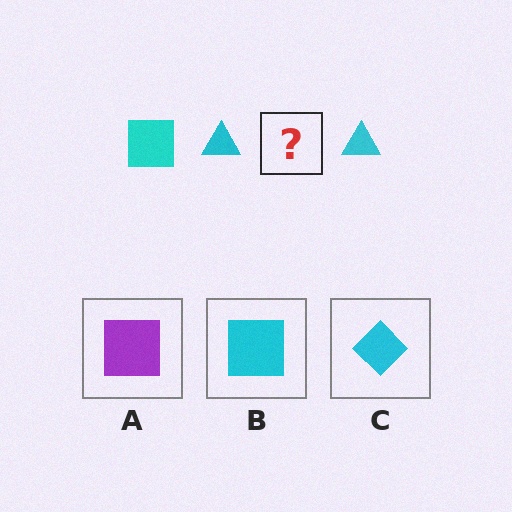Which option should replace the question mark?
Option B.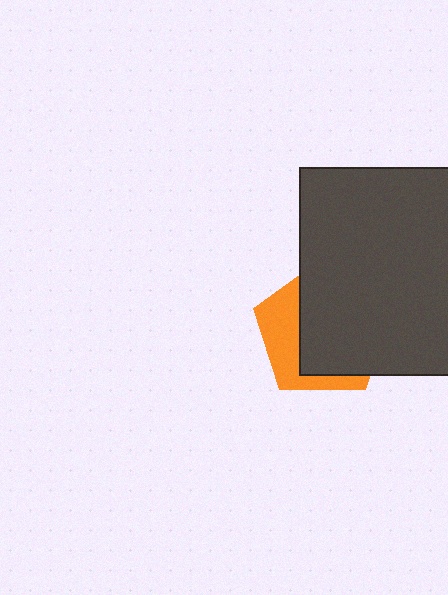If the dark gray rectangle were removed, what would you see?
You would see the complete orange pentagon.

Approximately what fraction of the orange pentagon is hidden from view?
Roughly 65% of the orange pentagon is hidden behind the dark gray rectangle.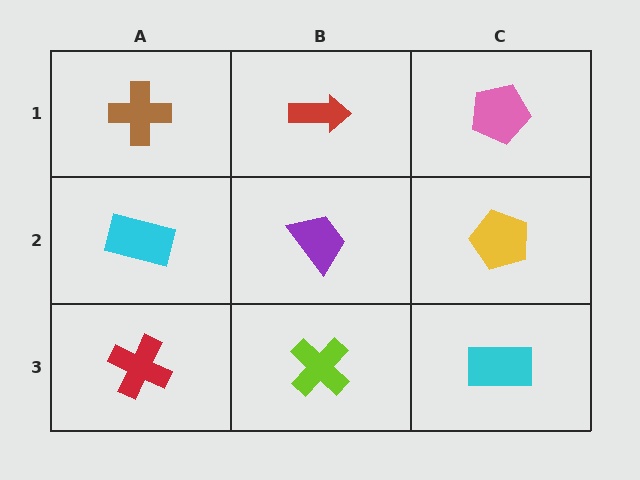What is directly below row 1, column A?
A cyan rectangle.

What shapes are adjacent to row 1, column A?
A cyan rectangle (row 2, column A), a red arrow (row 1, column B).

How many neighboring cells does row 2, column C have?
3.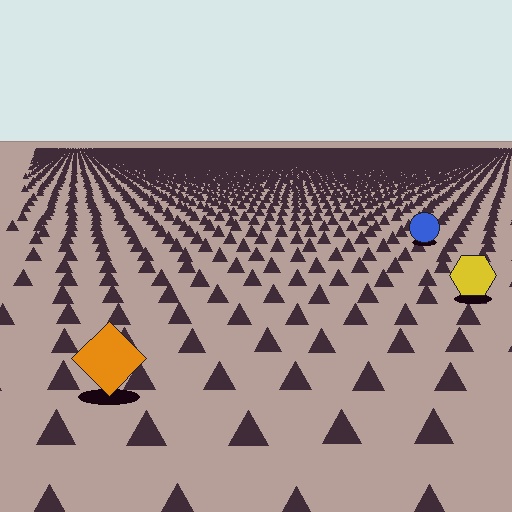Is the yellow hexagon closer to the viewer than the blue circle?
Yes. The yellow hexagon is closer — you can tell from the texture gradient: the ground texture is coarser near it.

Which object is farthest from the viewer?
The blue circle is farthest from the viewer. It appears smaller and the ground texture around it is denser.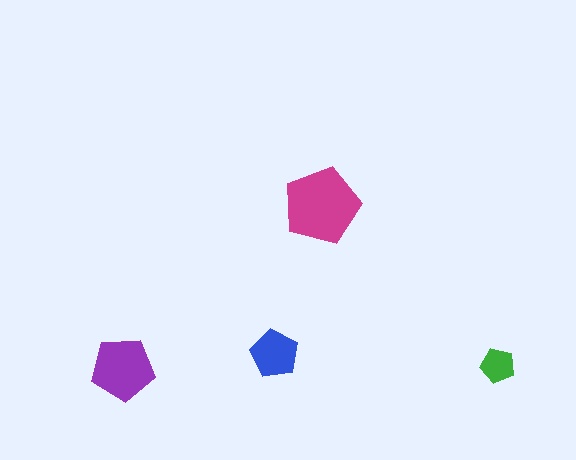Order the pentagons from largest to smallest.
the magenta one, the purple one, the blue one, the green one.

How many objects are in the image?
There are 4 objects in the image.